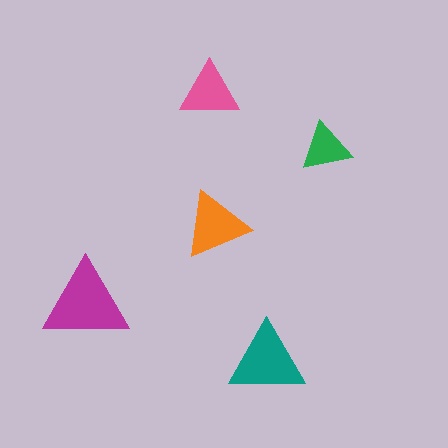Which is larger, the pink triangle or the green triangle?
The pink one.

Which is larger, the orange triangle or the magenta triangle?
The magenta one.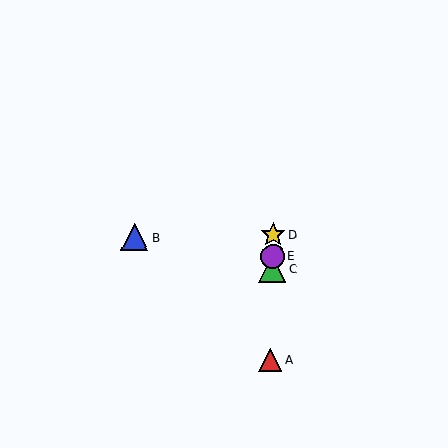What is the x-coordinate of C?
Object C is at x≈272.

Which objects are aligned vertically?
Objects A, C, D, E are aligned vertically.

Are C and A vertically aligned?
Yes, both are at x≈272.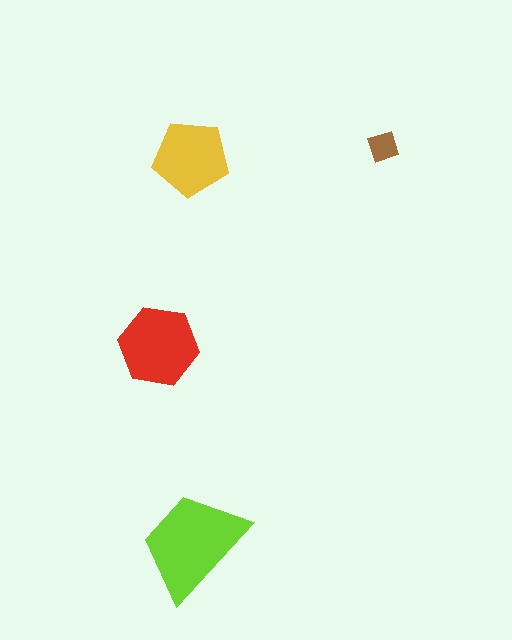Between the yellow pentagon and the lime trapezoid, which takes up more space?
The lime trapezoid.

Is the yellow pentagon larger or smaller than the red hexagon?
Smaller.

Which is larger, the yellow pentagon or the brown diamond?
The yellow pentagon.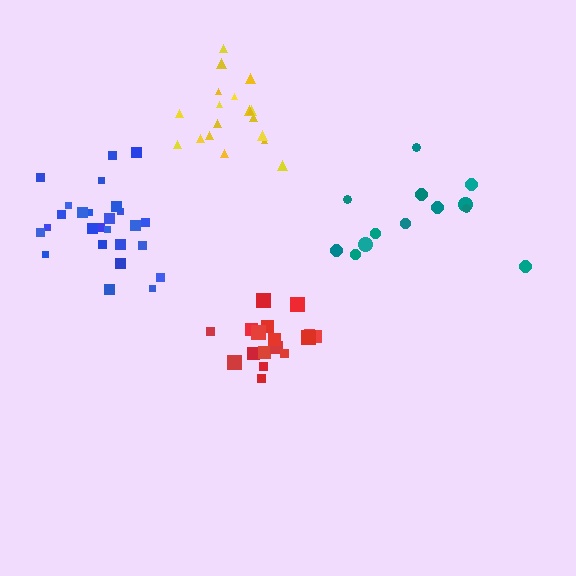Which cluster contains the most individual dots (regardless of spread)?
Blue (27).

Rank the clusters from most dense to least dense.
blue, red, yellow, teal.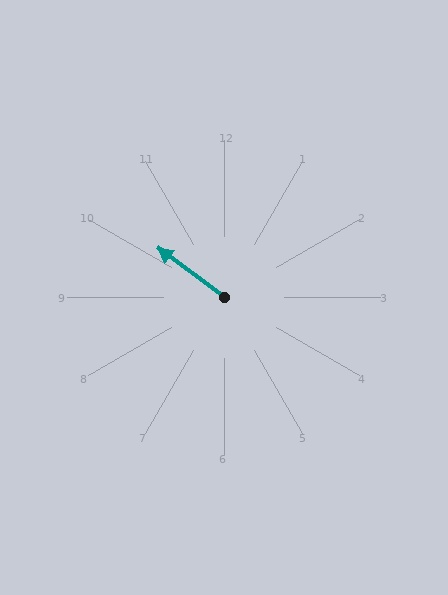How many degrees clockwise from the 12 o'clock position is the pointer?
Approximately 307 degrees.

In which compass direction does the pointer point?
Northwest.